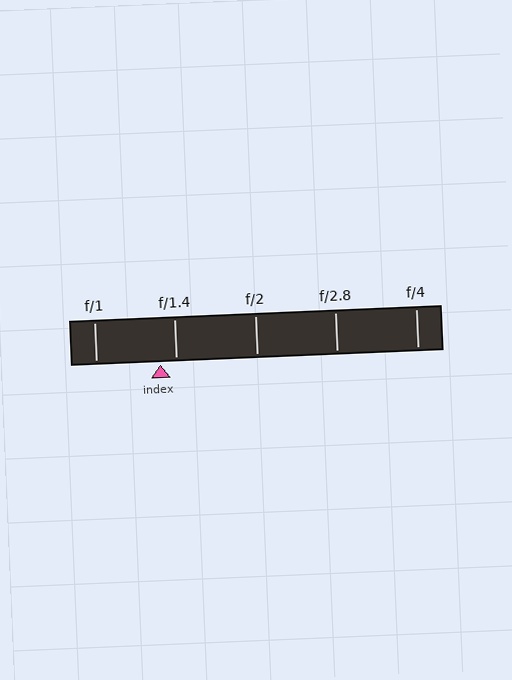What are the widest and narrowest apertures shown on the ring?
The widest aperture shown is f/1 and the narrowest is f/4.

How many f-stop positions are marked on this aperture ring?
There are 5 f-stop positions marked.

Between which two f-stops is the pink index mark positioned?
The index mark is between f/1 and f/1.4.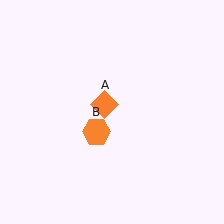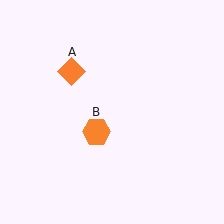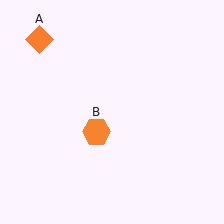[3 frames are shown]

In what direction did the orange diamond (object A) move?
The orange diamond (object A) moved up and to the left.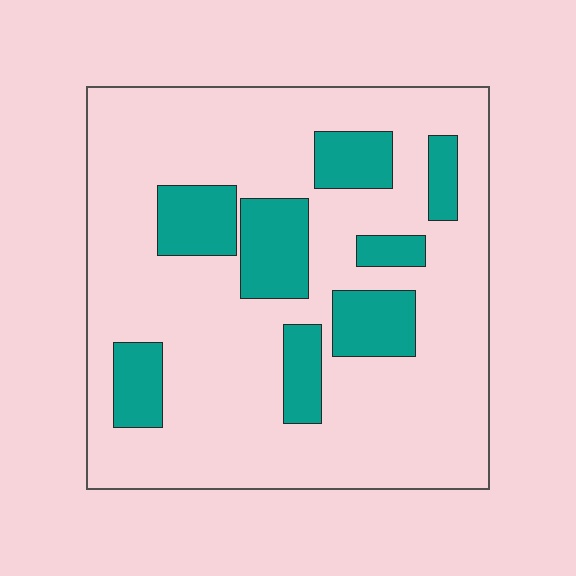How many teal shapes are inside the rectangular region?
8.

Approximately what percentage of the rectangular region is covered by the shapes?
Approximately 20%.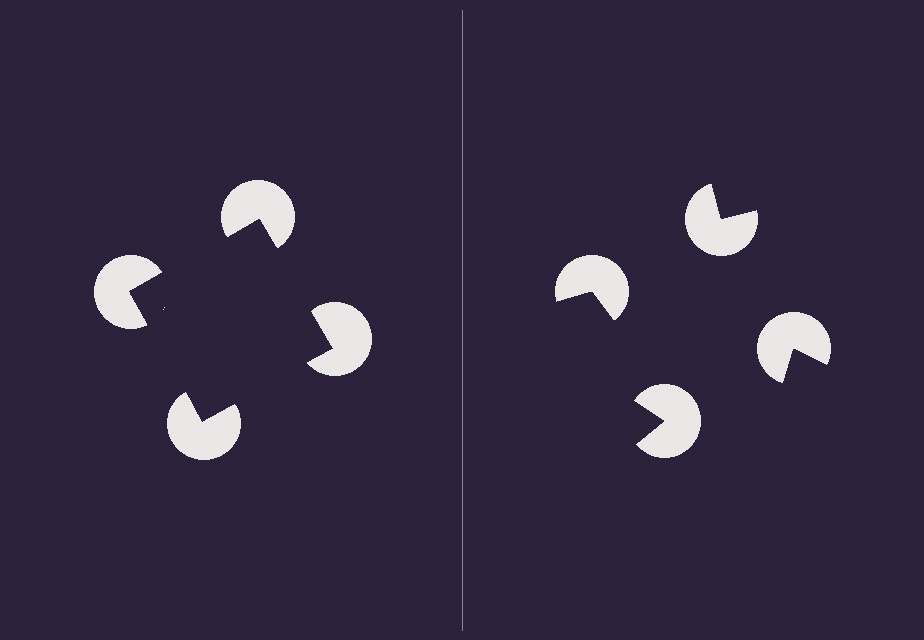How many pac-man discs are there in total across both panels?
8 — 4 on each side.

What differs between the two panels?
The pac-man discs are positioned identically on both sides; only the wedge orientations differ. On the left they align to a square; on the right they are misaligned.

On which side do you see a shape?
An illusory square appears on the left side. On the right side the wedge cuts are rotated, so no coherent shape forms.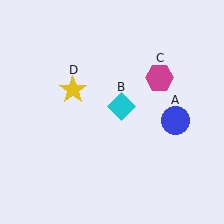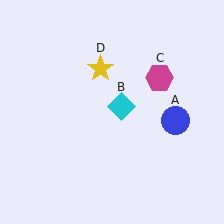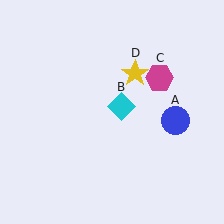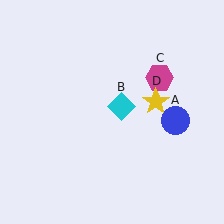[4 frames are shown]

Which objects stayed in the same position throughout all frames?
Blue circle (object A) and cyan diamond (object B) and magenta hexagon (object C) remained stationary.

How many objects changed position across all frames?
1 object changed position: yellow star (object D).